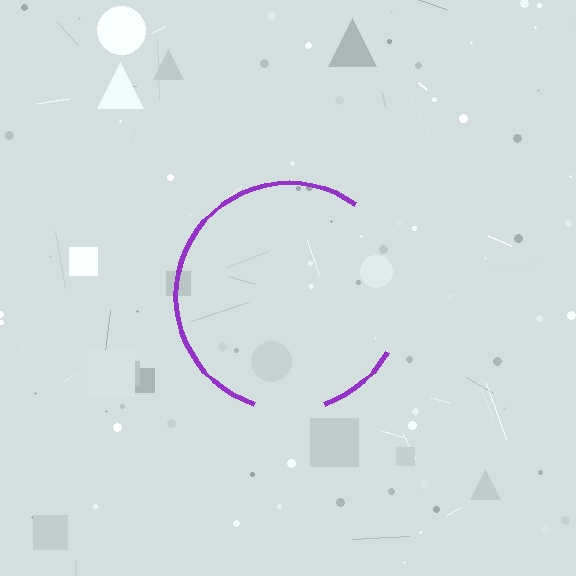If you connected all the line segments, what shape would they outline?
They would outline a circle.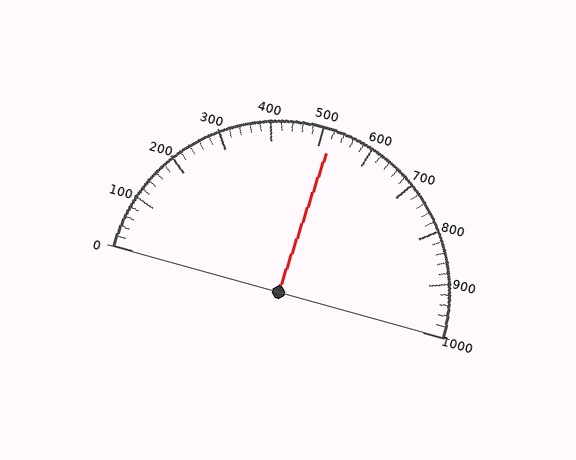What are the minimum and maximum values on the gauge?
The gauge ranges from 0 to 1000.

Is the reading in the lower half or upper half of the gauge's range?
The reading is in the upper half of the range (0 to 1000).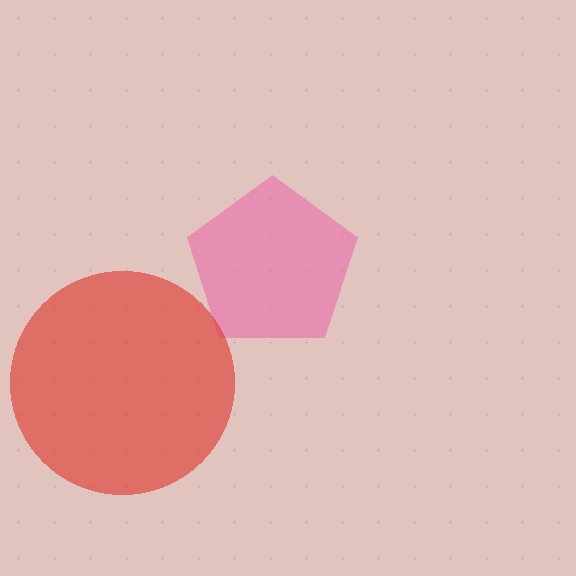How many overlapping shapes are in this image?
There are 2 overlapping shapes in the image.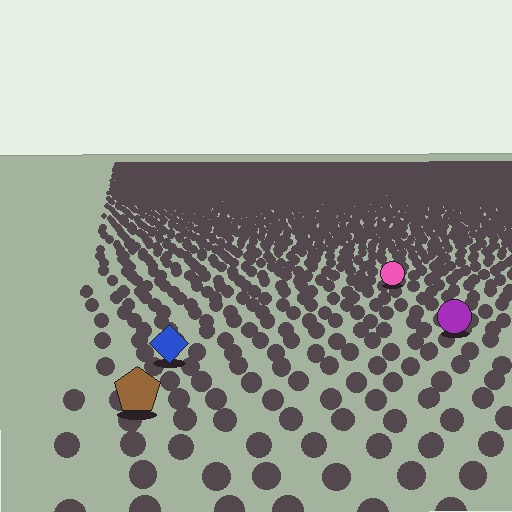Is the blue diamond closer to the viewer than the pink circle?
Yes. The blue diamond is closer — you can tell from the texture gradient: the ground texture is coarser near it.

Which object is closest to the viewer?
The brown pentagon is closest. The texture marks near it are larger and more spread out.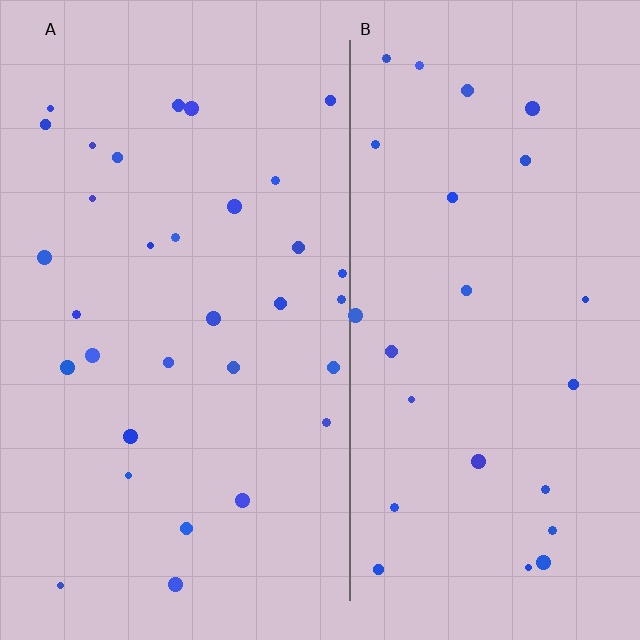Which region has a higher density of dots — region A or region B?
A (the left).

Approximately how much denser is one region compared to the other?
Approximately 1.2× — region A over region B.